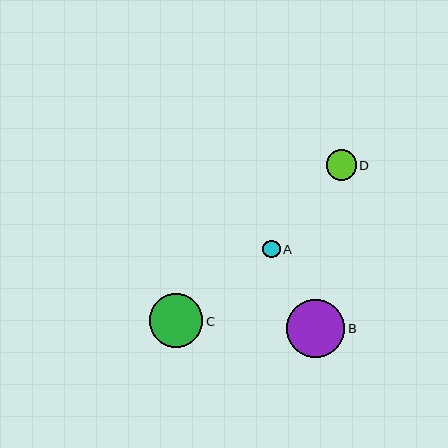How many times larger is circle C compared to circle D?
Circle C is approximately 1.8 times the size of circle D.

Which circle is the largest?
Circle B is the largest with a size of approximately 58 pixels.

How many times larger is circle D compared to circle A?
Circle D is approximately 1.7 times the size of circle A.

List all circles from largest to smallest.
From largest to smallest: B, C, D, A.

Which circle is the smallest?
Circle A is the smallest with a size of approximately 18 pixels.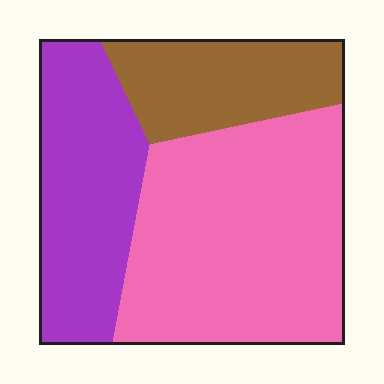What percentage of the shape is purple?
Purple covers 29% of the shape.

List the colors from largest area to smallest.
From largest to smallest: pink, purple, brown.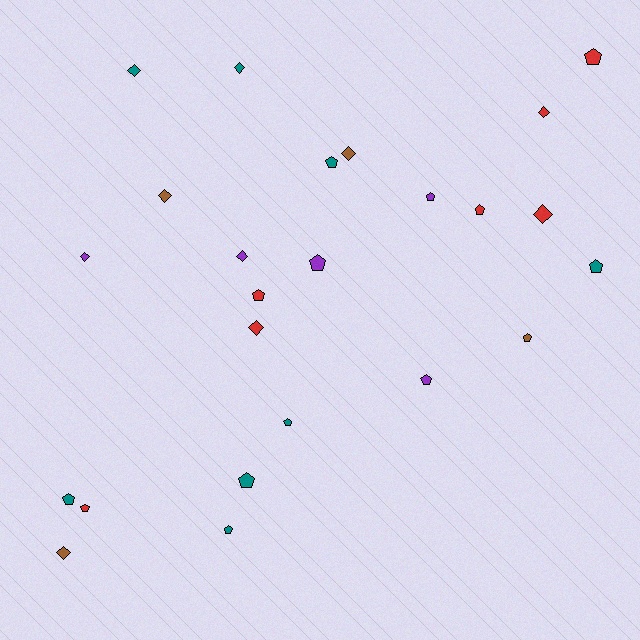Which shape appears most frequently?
Pentagon, with 14 objects.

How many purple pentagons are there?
There are 3 purple pentagons.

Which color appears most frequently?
Teal, with 8 objects.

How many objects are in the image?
There are 24 objects.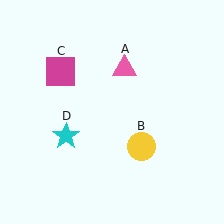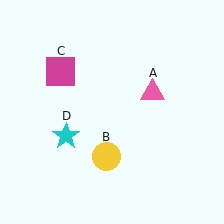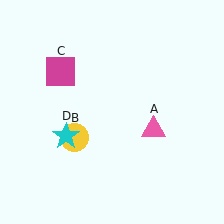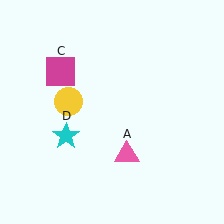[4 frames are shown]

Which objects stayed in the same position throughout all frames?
Magenta square (object C) and cyan star (object D) remained stationary.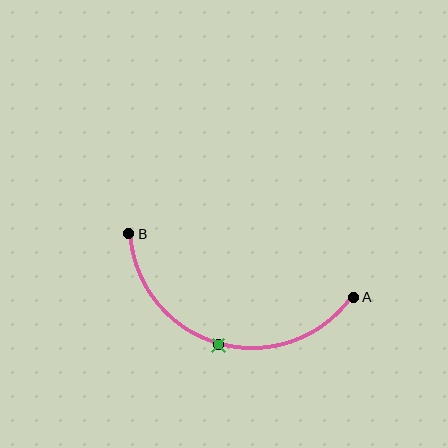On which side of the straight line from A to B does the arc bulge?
The arc bulges below the straight line connecting A and B.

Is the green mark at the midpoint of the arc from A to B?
Yes. The green mark lies on the arc at equal arc-length from both A and B — it is the arc midpoint.